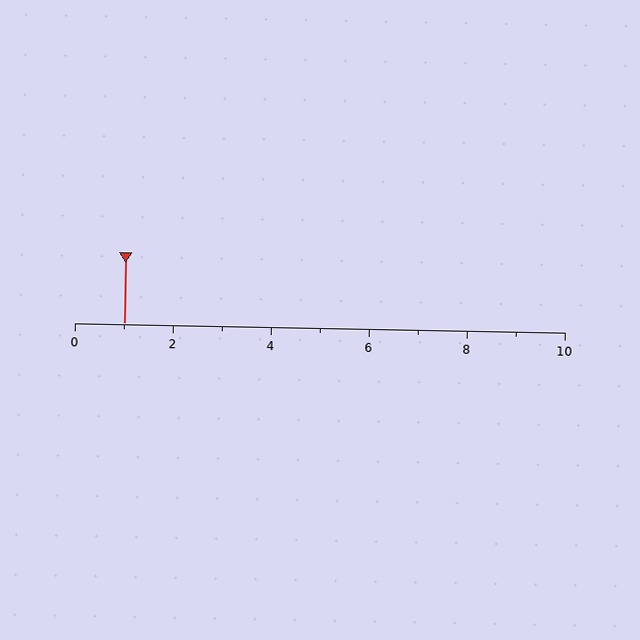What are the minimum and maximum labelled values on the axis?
The axis runs from 0 to 10.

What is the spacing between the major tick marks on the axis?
The major ticks are spaced 2 apart.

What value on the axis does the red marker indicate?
The marker indicates approximately 1.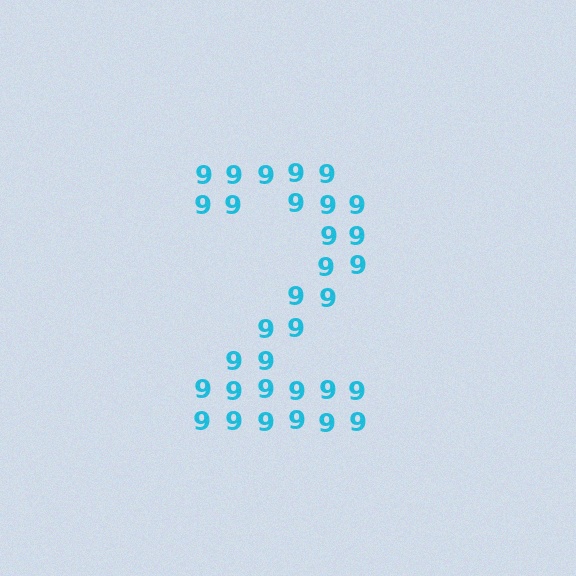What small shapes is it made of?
It is made of small digit 9's.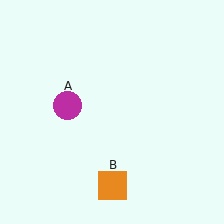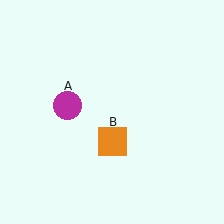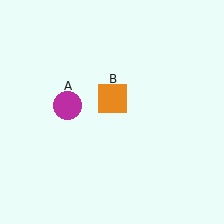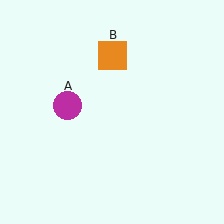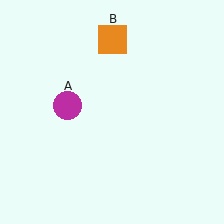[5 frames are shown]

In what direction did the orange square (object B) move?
The orange square (object B) moved up.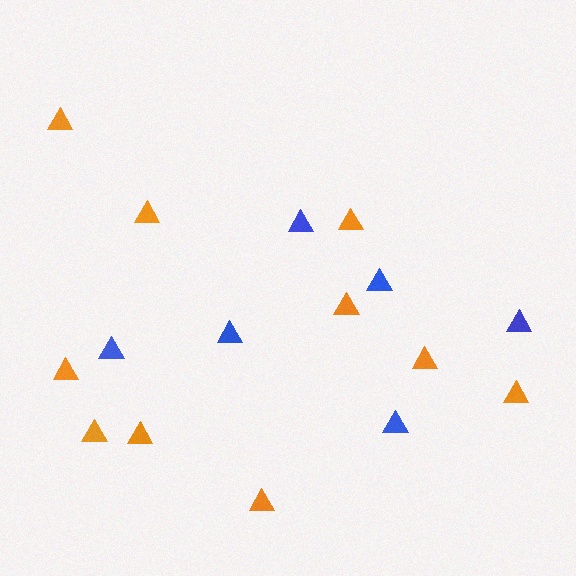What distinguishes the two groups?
There are 2 groups: one group of orange triangles (10) and one group of blue triangles (6).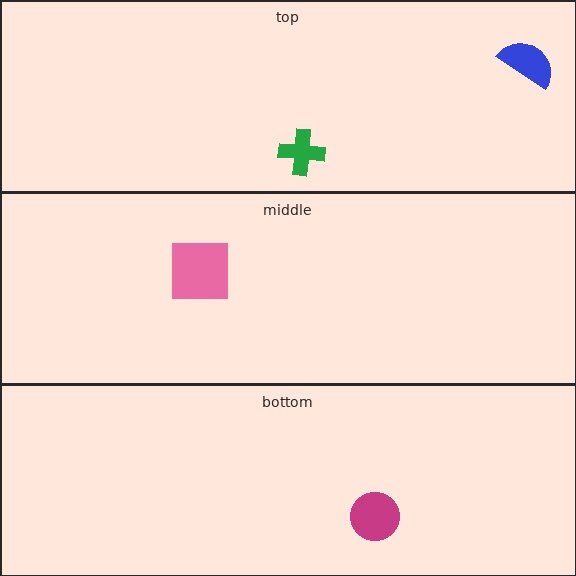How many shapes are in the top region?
2.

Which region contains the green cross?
The top region.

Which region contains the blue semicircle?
The top region.